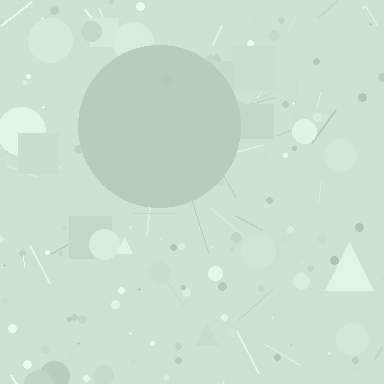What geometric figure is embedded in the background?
A circle is embedded in the background.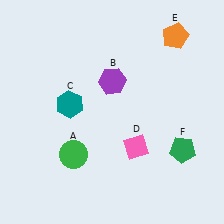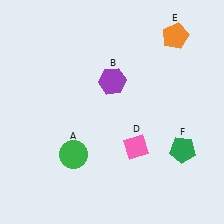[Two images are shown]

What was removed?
The teal hexagon (C) was removed in Image 2.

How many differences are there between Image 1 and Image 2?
There is 1 difference between the two images.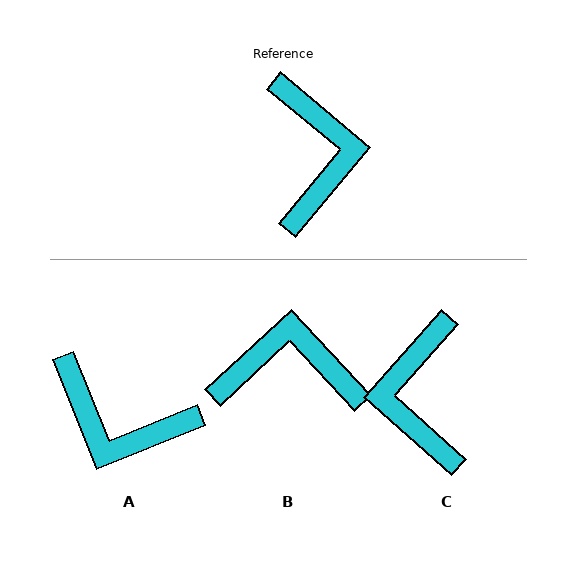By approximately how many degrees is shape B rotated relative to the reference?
Approximately 83 degrees counter-clockwise.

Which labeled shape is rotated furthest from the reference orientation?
C, about 178 degrees away.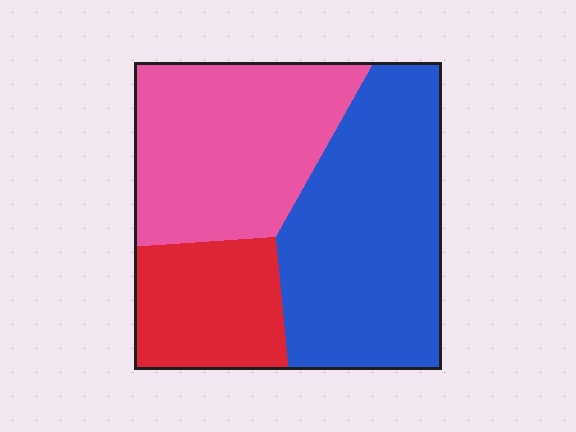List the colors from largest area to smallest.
From largest to smallest: blue, pink, red.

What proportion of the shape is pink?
Pink covers 36% of the shape.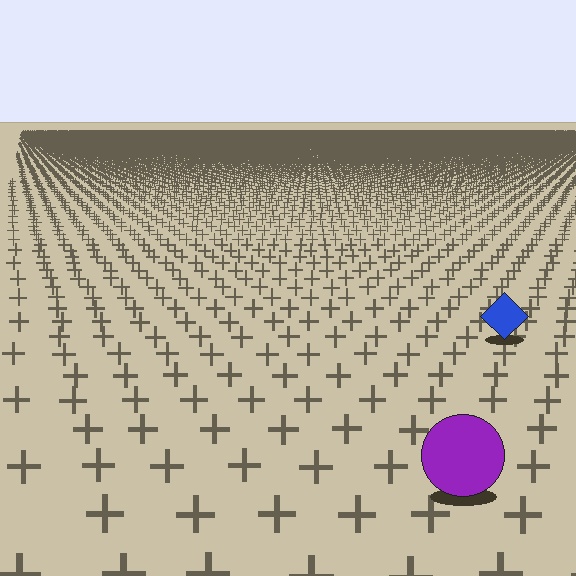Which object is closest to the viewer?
The purple circle is closest. The texture marks near it are larger and more spread out.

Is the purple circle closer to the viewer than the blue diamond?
Yes. The purple circle is closer — you can tell from the texture gradient: the ground texture is coarser near it.